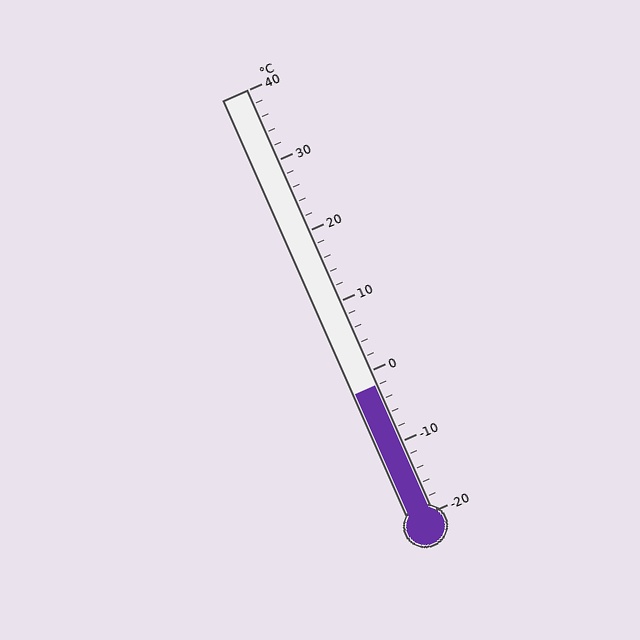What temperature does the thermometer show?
The thermometer shows approximately -2°C.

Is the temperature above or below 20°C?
The temperature is below 20°C.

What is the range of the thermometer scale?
The thermometer scale ranges from -20°C to 40°C.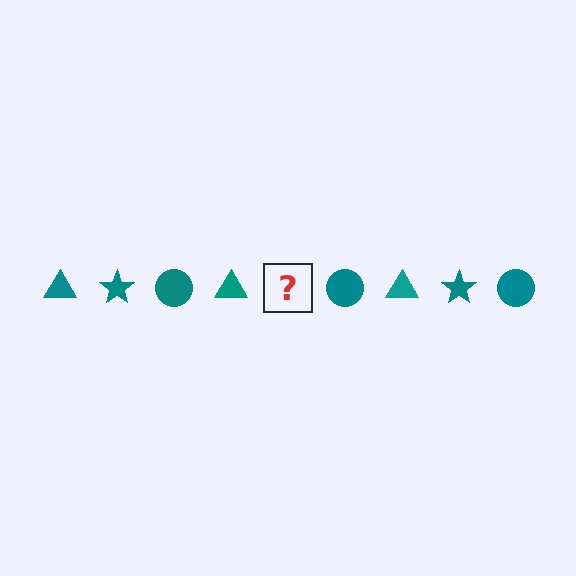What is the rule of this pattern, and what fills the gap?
The rule is that the pattern cycles through triangle, star, circle shapes in teal. The gap should be filled with a teal star.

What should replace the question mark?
The question mark should be replaced with a teal star.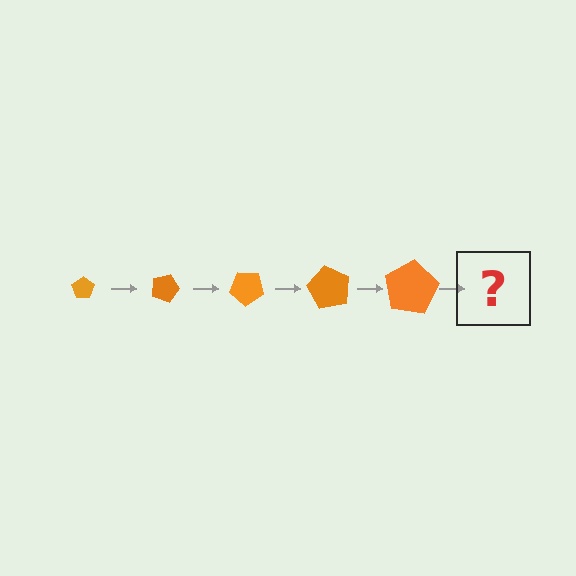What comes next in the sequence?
The next element should be a pentagon, larger than the previous one and rotated 100 degrees from the start.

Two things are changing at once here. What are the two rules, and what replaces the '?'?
The two rules are that the pentagon grows larger each step and it rotates 20 degrees each step. The '?' should be a pentagon, larger than the previous one and rotated 100 degrees from the start.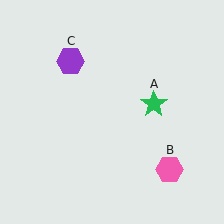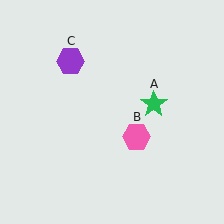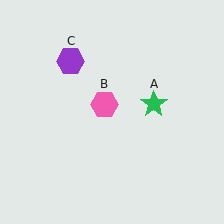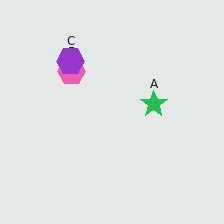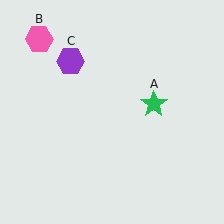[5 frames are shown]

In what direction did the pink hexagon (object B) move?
The pink hexagon (object B) moved up and to the left.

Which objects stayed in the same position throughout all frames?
Green star (object A) and purple hexagon (object C) remained stationary.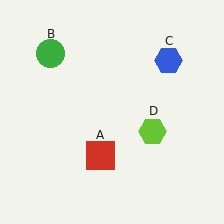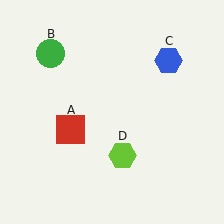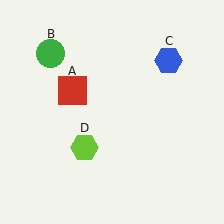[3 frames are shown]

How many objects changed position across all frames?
2 objects changed position: red square (object A), lime hexagon (object D).